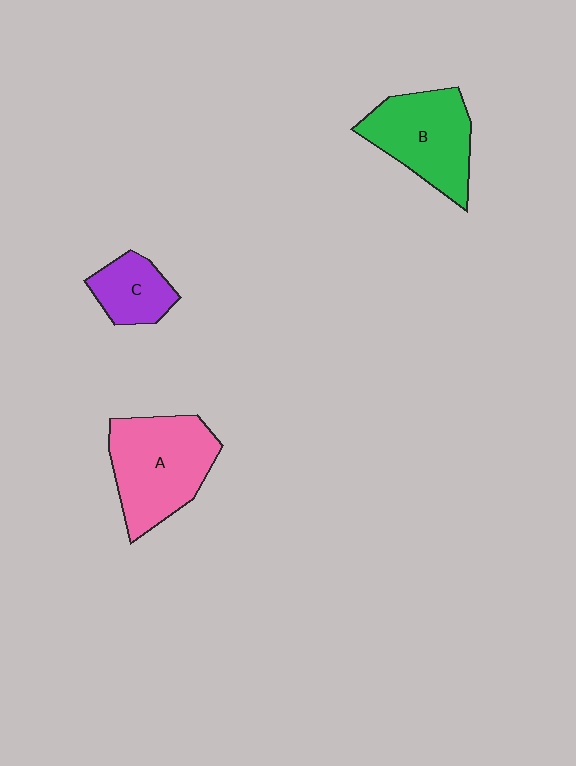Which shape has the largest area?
Shape A (pink).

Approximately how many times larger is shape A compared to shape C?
Approximately 2.1 times.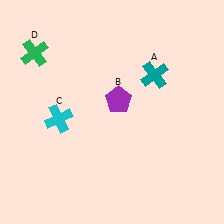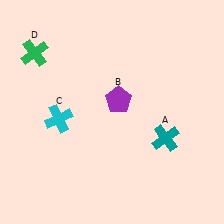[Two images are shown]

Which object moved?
The teal cross (A) moved down.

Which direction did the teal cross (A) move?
The teal cross (A) moved down.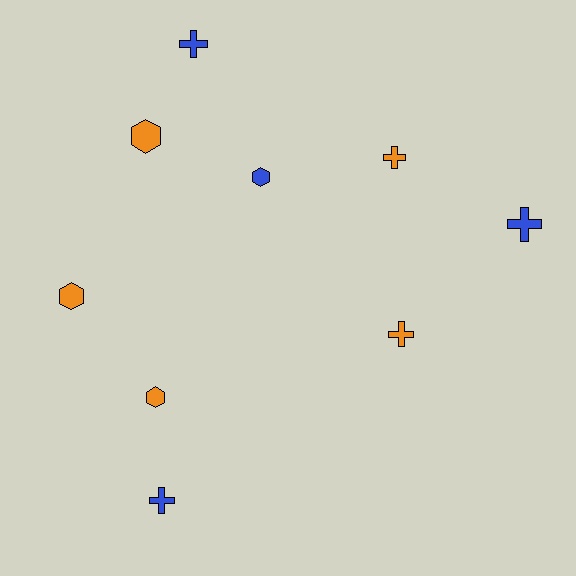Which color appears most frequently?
Orange, with 5 objects.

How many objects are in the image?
There are 9 objects.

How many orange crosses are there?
There are 2 orange crosses.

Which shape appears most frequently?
Cross, with 5 objects.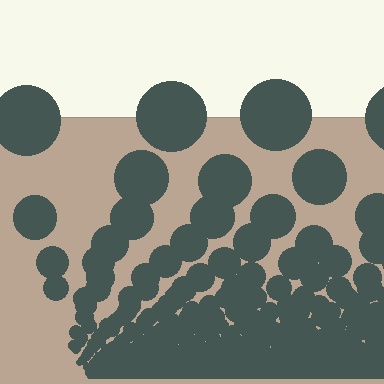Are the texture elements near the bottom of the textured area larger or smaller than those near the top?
Smaller. The gradient is inverted — elements near the bottom are smaller and denser.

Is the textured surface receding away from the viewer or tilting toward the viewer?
The surface appears to tilt toward the viewer. Texture elements get larger and sparser toward the top.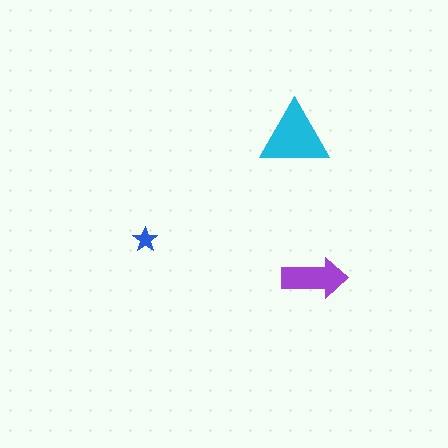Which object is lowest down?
The purple arrow is bottommost.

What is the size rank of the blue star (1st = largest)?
3rd.